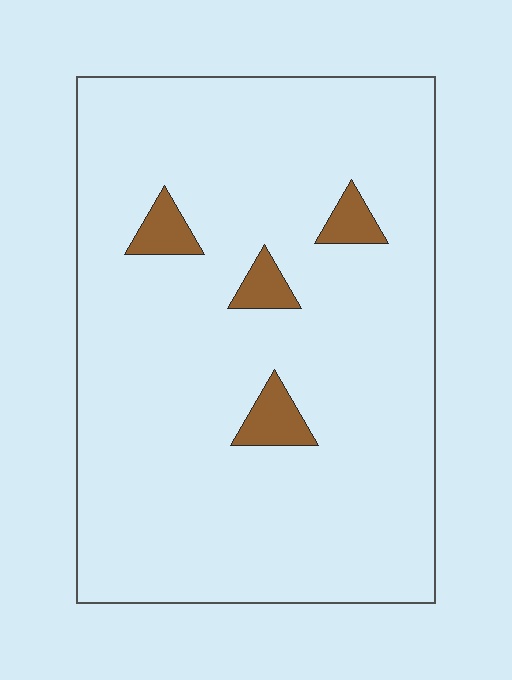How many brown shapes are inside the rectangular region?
4.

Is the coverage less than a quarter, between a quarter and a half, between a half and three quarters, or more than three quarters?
Less than a quarter.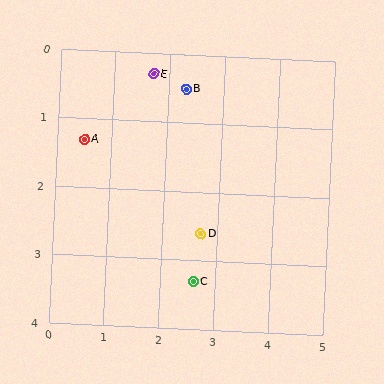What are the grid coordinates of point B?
Point B is at approximately (2.3, 0.5).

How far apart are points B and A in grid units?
Points B and A are about 2.0 grid units apart.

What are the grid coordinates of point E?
Point E is at approximately (1.7, 0.3).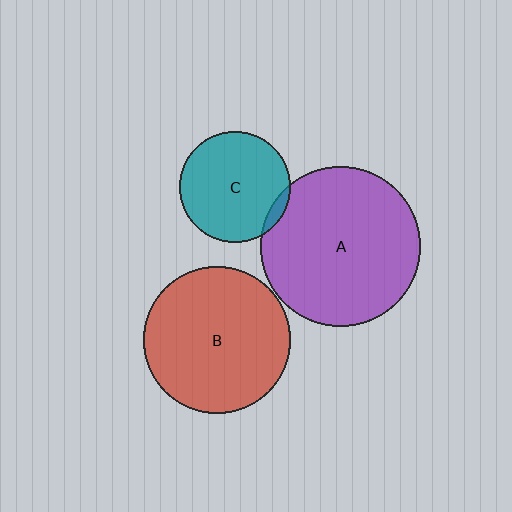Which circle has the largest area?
Circle A (purple).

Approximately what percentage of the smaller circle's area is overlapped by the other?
Approximately 5%.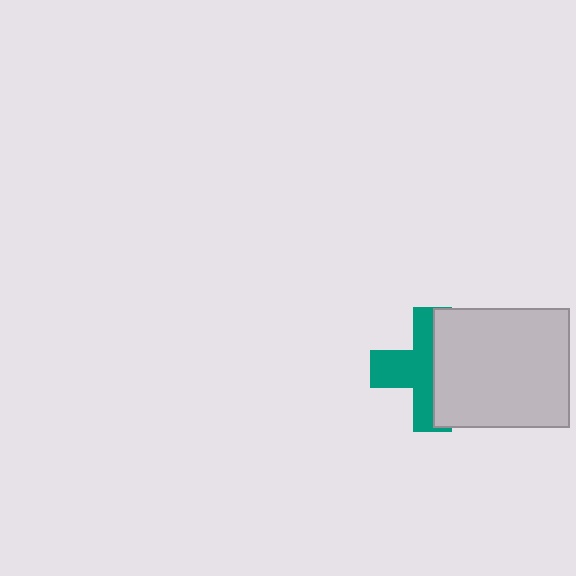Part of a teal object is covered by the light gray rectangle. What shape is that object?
It is a cross.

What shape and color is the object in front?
The object in front is a light gray rectangle.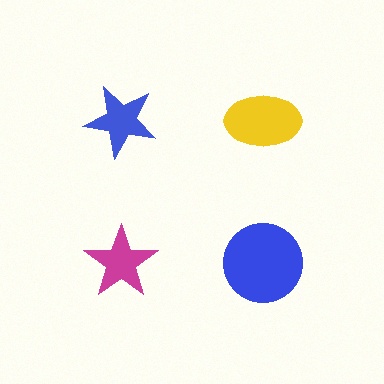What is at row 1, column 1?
A blue star.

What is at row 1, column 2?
A yellow ellipse.